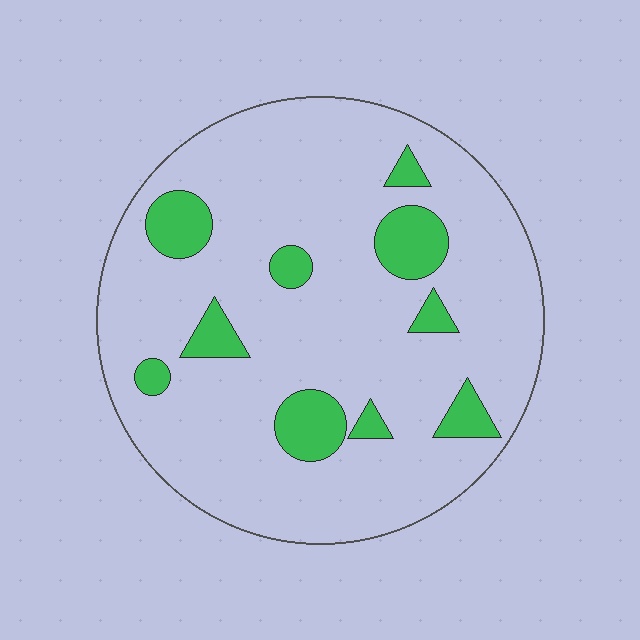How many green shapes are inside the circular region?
10.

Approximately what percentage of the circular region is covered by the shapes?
Approximately 15%.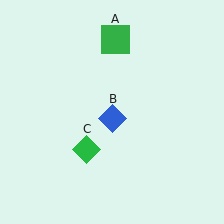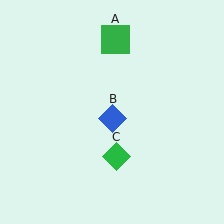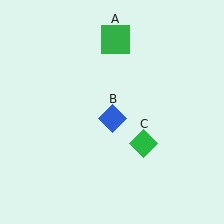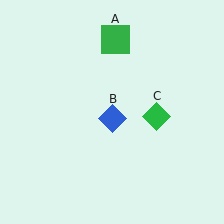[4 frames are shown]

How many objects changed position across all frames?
1 object changed position: green diamond (object C).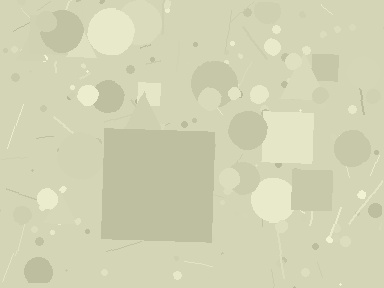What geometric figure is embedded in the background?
A square is embedded in the background.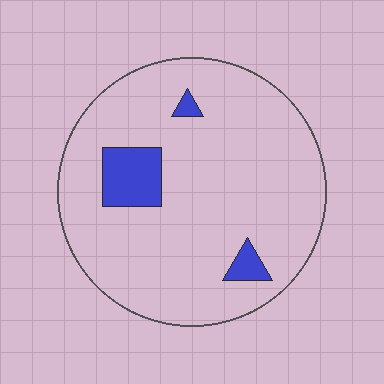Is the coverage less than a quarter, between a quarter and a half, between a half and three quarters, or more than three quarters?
Less than a quarter.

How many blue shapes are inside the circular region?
3.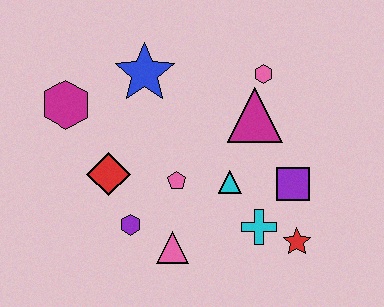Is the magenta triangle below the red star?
No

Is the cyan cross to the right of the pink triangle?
Yes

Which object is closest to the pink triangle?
The purple hexagon is closest to the pink triangle.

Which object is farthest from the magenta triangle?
The magenta hexagon is farthest from the magenta triangle.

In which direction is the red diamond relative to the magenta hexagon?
The red diamond is below the magenta hexagon.